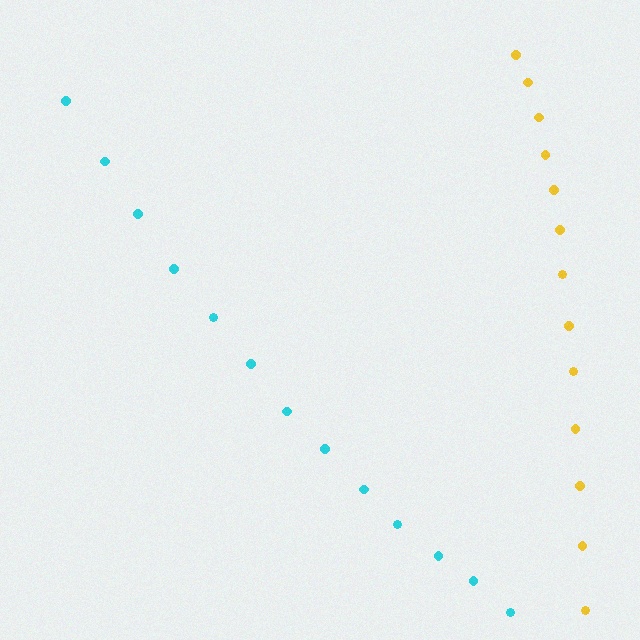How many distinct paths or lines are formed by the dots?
There are 2 distinct paths.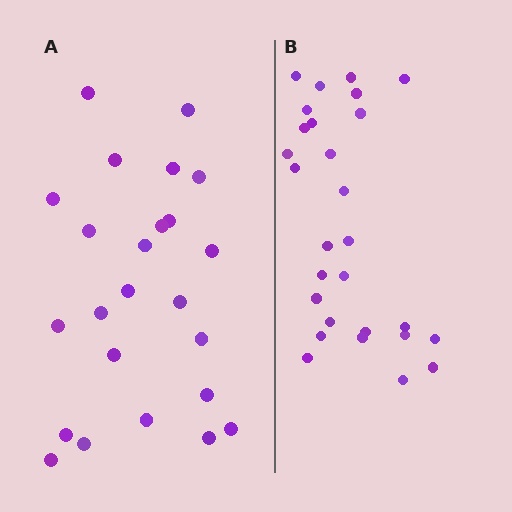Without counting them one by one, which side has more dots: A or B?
Region B (the right region) has more dots.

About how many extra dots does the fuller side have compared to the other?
Region B has about 4 more dots than region A.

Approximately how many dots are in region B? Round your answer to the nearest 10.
About 30 dots. (The exact count is 28, which rounds to 30.)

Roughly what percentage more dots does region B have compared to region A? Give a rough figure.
About 15% more.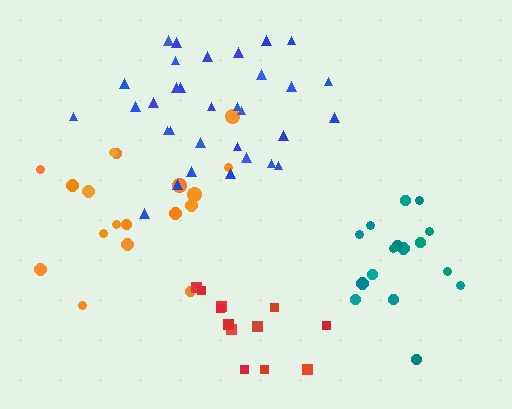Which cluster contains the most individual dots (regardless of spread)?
Blue (32).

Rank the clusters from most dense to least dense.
teal, blue, red, orange.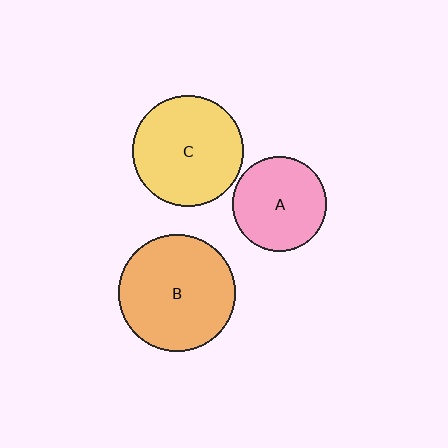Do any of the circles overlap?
No, none of the circles overlap.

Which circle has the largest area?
Circle B (orange).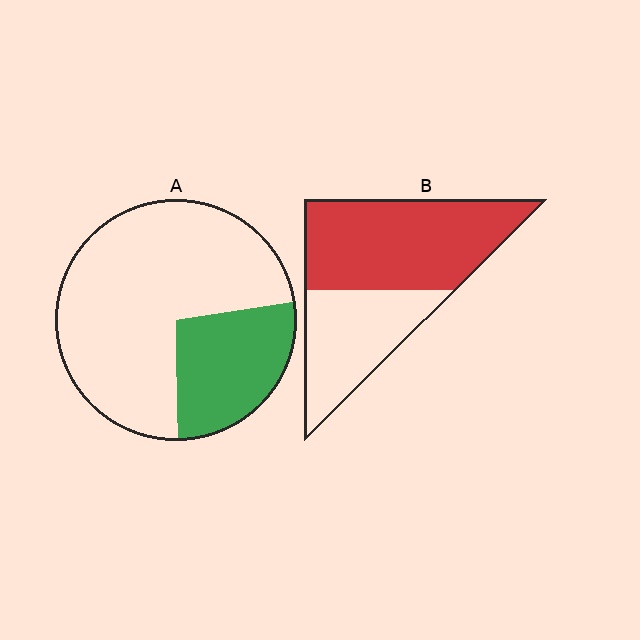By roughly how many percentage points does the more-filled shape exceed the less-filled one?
By roughly 35 percentage points (B over A).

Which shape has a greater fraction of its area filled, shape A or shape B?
Shape B.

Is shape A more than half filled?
No.